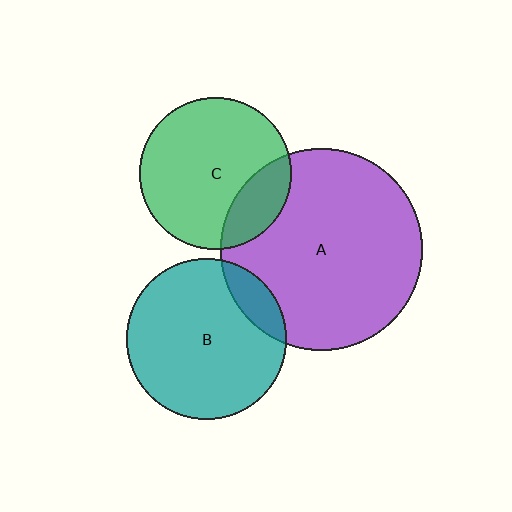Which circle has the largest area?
Circle A (purple).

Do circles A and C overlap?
Yes.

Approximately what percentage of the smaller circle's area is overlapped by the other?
Approximately 20%.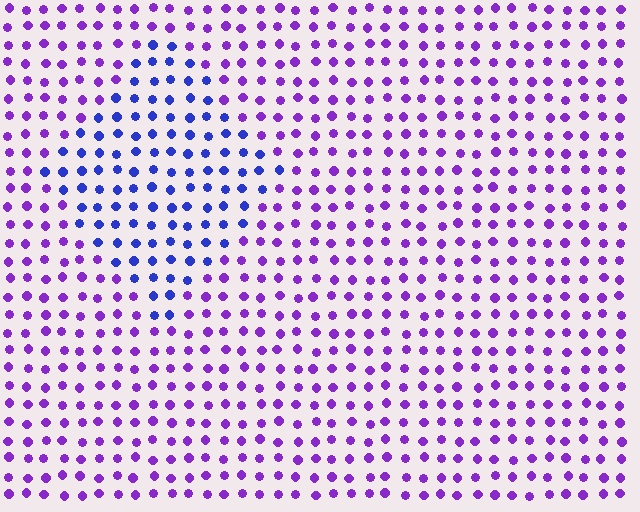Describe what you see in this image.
The image is filled with small purple elements in a uniform arrangement. A diamond-shaped region is visible where the elements are tinted to a slightly different hue, forming a subtle color boundary.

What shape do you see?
I see a diamond.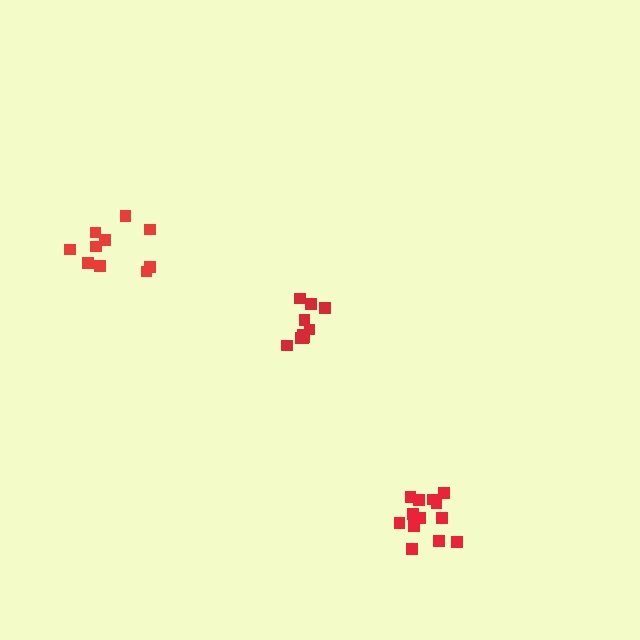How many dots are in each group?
Group 1: 10 dots, Group 2: 13 dots, Group 3: 10 dots (33 total).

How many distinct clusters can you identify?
There are 3 distinct clusters.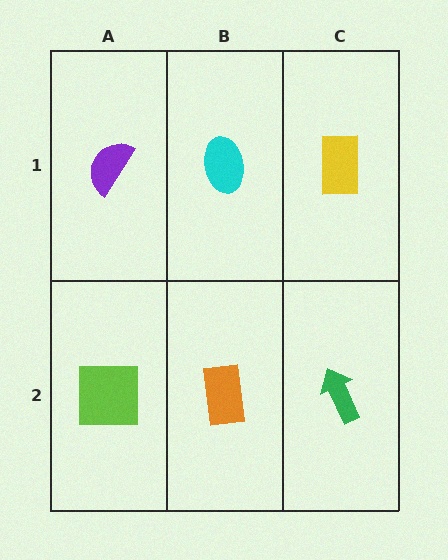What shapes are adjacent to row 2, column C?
A yellow rectangle (row 1, column C), an orange rectangle (row 2, column B).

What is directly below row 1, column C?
A green arrow.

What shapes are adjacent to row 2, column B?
A cyan ellipse (row 1, column B), a lime square (row 2, column A), a green arrow (row 2, column C).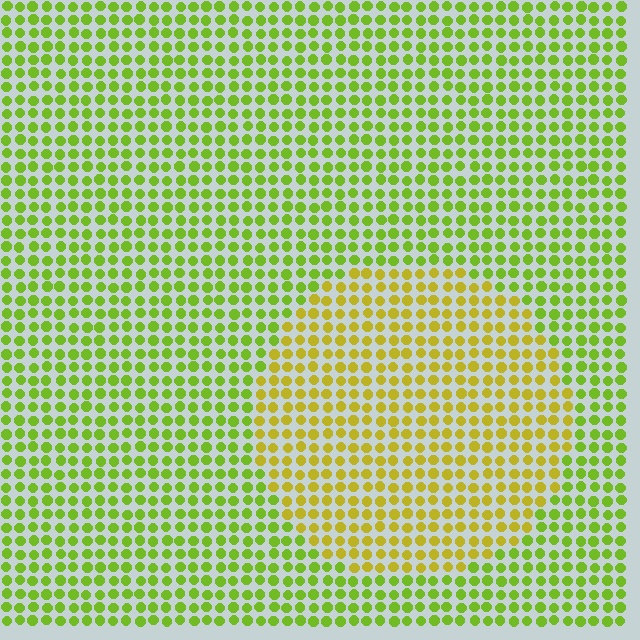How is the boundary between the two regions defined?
The boundary is defined purely by a slight shift in hue (about 33 degrees). Spacing, size, and orientation are identical on both sides.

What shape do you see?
I see a circle.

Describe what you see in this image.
The image is filled with small lime elements in a uniform arrangement. A circle-shaped region is visible where the elements are tinted to a slightly different hue, forming a subtle color boundary.